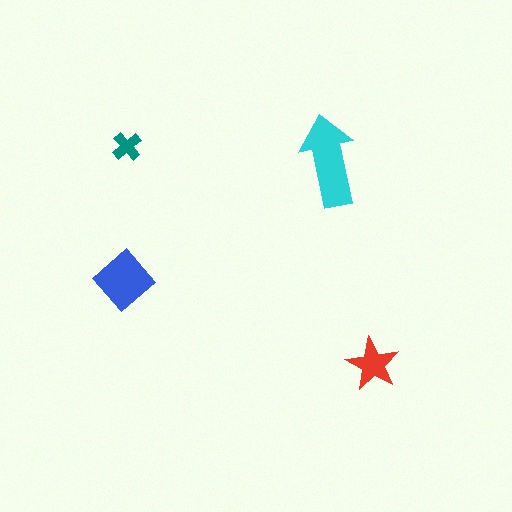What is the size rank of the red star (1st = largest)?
3rd.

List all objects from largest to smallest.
The cyan arrow, the blue diamond, the red star, the teal cross.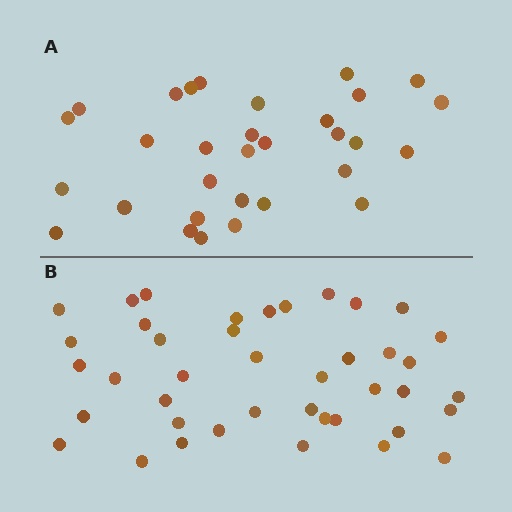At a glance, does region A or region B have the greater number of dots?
Region B (the bottom region) has more dots.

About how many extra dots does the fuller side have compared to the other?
Region B has roughly 10 or so more dots than region A.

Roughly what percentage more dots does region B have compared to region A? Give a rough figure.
About 30% more.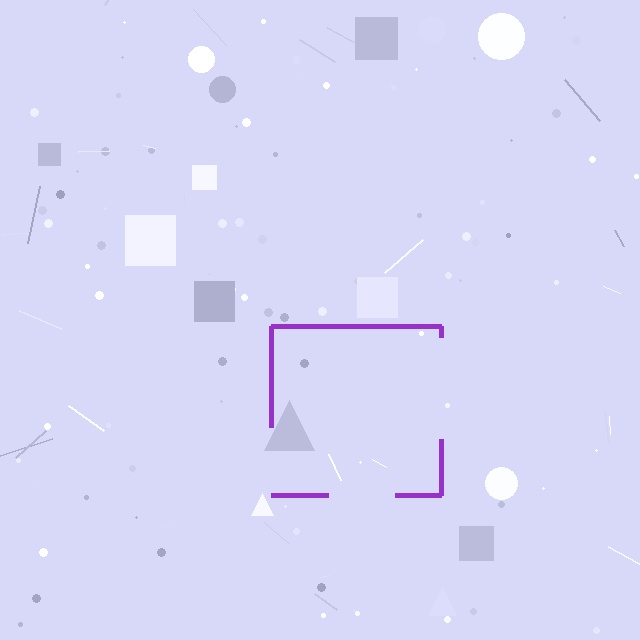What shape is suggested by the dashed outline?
The dashed outline suggests a square.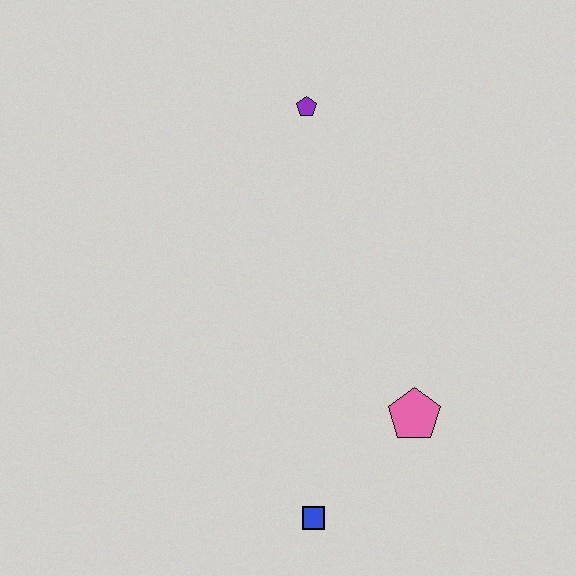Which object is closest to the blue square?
The pink pentagon is closest to the blue square.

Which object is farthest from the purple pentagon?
The blue square is farthest from the purple pentagon.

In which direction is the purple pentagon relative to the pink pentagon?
The purple pentagon is above the pink pentagon.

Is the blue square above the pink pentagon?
No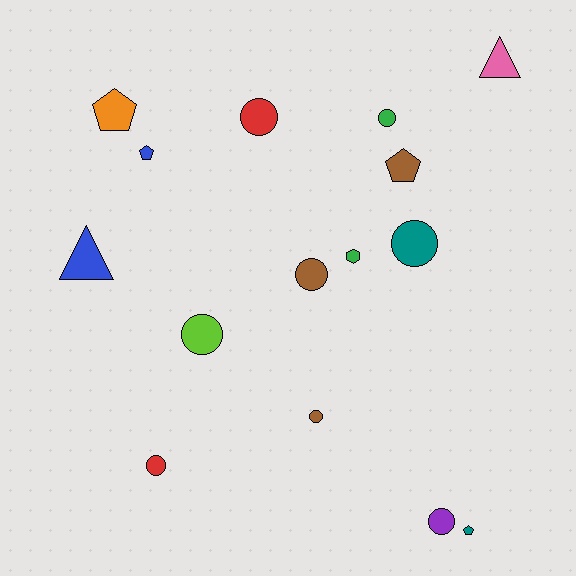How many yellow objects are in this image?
There are no yellow objects.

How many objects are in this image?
There are 15 objects.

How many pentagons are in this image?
There are 4 pentagons.